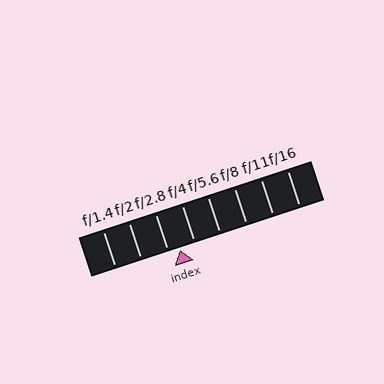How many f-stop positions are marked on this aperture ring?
There are 8 f-stop positions marked.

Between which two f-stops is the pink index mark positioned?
The index mark is between f/2.8 and f/4.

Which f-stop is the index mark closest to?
The index mark is closest to f/2.8.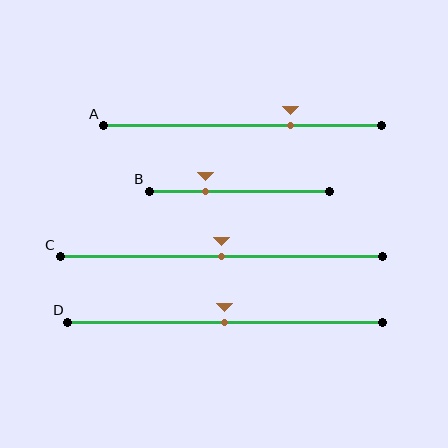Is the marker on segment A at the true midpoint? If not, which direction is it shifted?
No, the marker on segment A is shifted to the right by about 17% of the segment length.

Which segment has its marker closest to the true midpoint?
Segment C has its marker closest to the true midpoint.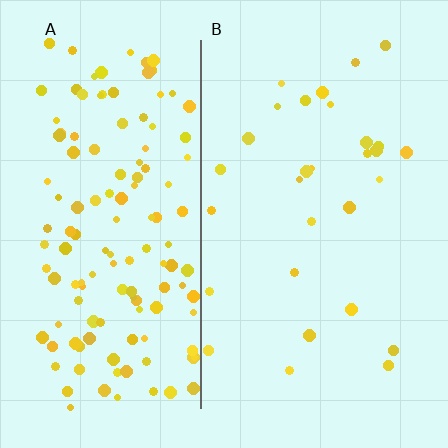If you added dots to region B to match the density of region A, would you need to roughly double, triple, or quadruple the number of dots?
Approximately quadruple.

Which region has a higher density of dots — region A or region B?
A (the left).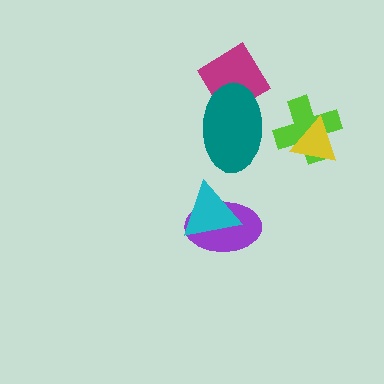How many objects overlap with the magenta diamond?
1 object overlaps with the magenta diamond.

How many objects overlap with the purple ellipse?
1 object overlaps with the purple ellipse.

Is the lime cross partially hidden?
Yes, it is partially covered by another shape.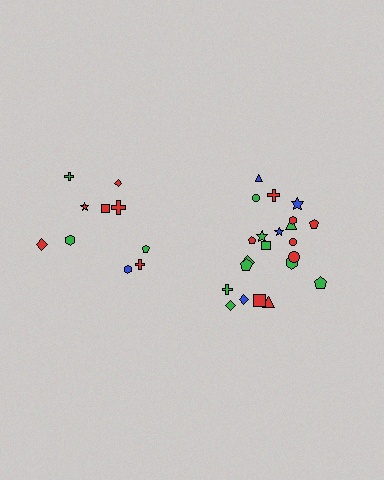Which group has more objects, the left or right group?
The right group.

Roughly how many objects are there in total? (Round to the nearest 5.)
Roughly 30 objects in total.